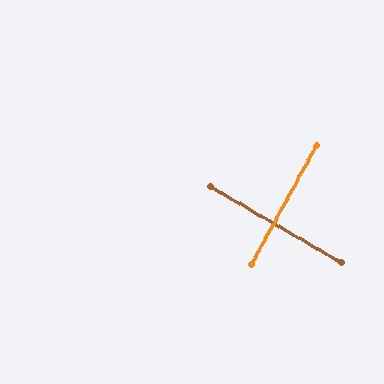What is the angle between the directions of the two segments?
Approximately 89 degrees.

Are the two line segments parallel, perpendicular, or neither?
Perpendicular — they meet at approximately 89°.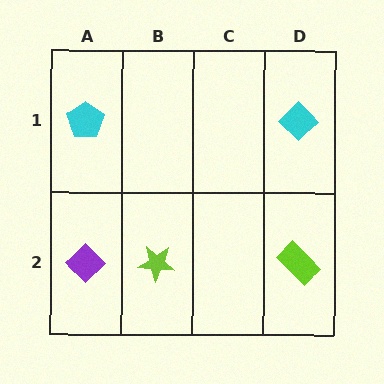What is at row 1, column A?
A cyan pentagon.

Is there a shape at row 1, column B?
No, that cell is empty.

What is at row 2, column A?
A purple diamond.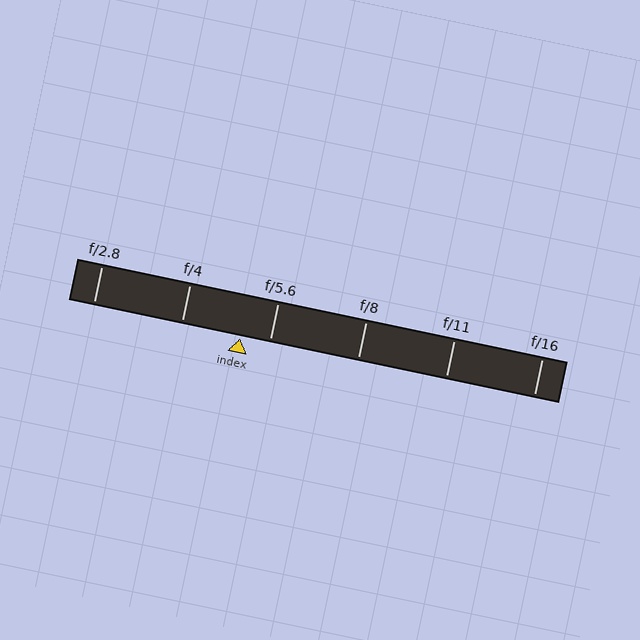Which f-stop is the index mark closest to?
The index mark is closest to f/5.6.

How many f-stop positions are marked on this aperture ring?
There are 6 f-stop positions marked.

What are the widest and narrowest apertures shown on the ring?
The widest aperture shown is f/2.8 and the narrowest is f/16.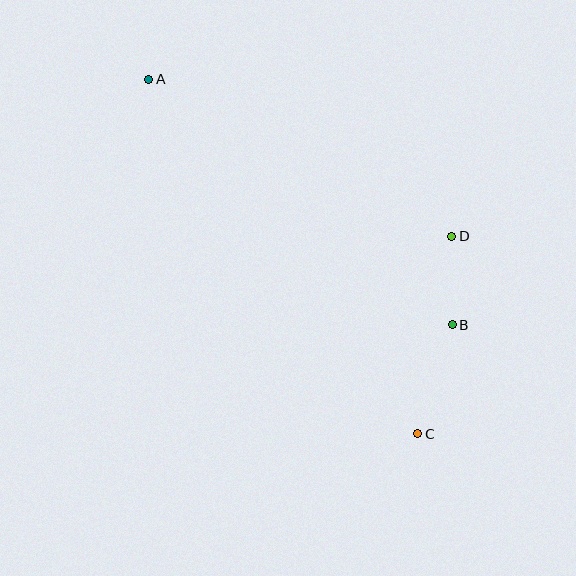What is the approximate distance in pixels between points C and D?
The distance between C and D is approximately 201 pixels.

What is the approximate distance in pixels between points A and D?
The distance between A and D is approximately 341 pixels.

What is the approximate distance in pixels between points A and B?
The distance between A and B is approximately 390 pixels.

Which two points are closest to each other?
Points B and D are closest to each other.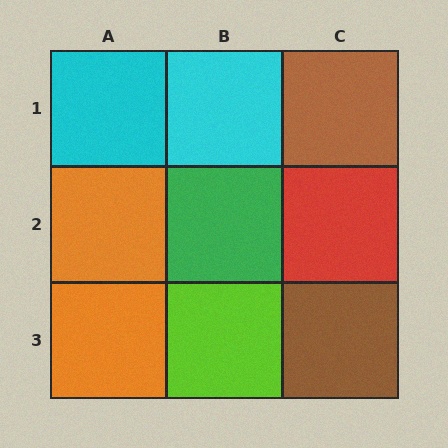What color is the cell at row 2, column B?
Green.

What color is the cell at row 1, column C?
Brown.